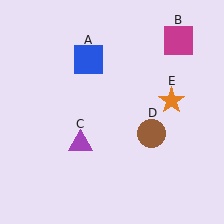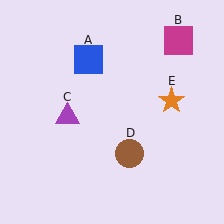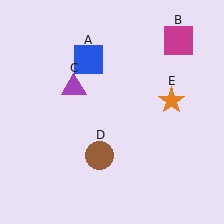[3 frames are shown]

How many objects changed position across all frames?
2 objects changed position: purple triangle (object C), brown circle (object D).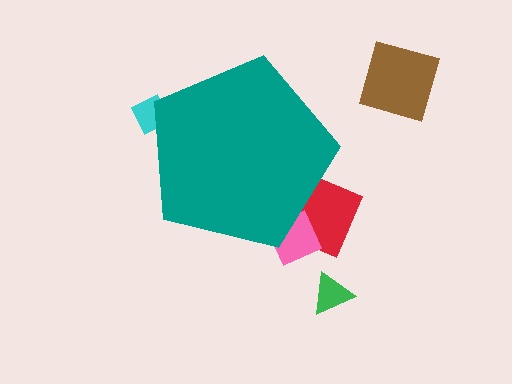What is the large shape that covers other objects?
A teal pentagon.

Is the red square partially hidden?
Yes, the red square is partially hidden behind the teal pentagon.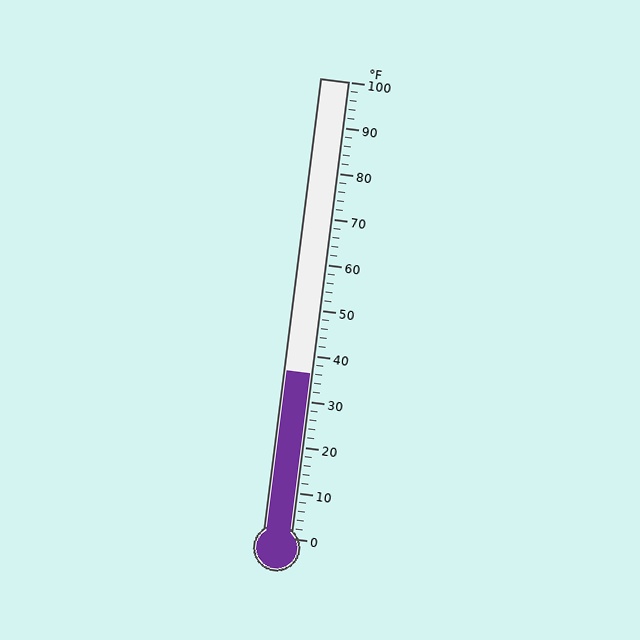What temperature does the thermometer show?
The thermometer shows approximately 36°F.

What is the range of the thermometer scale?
The thermometer scale ranges from 0°F to 100°F.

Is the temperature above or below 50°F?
The temperature is below 50°F.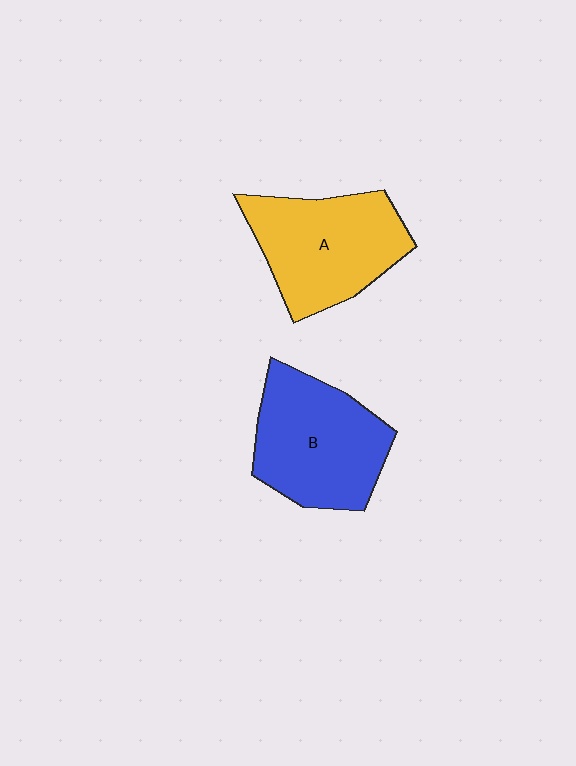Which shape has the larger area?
Shape B (blue).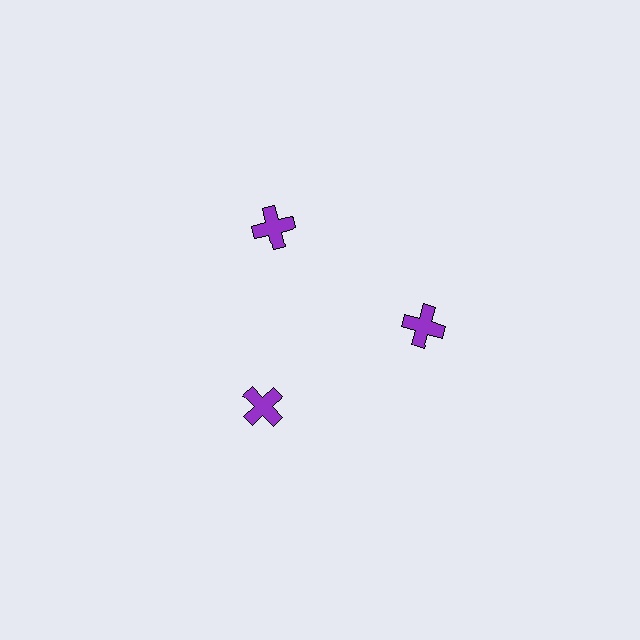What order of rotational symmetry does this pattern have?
This pattern has 3-fold rotational symmetry.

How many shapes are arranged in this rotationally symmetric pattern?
There are 3 shapes, arranged in 3 groups of 1.